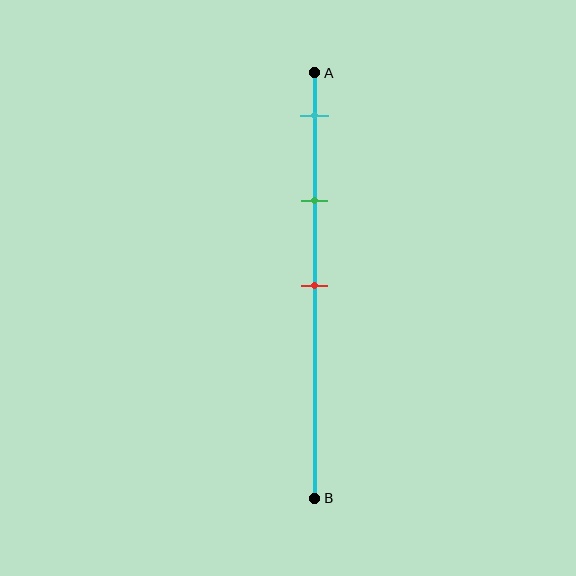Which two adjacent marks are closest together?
The cyan and green marks are the closest adjacent pair.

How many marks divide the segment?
There are 3 marks dividing the segment.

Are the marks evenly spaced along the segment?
Yes, the marks are approximately evenly spaced.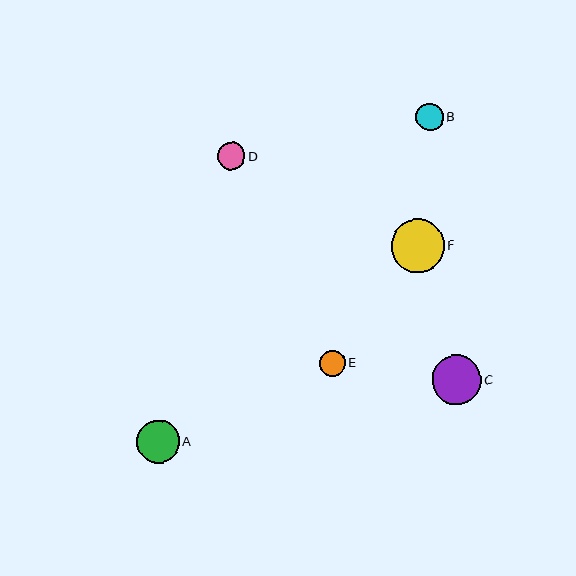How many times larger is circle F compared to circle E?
Circle F is approximately 2.1 times the size of circle E.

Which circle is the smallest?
Circle E is the smallest with a size of approximately 26 pixels.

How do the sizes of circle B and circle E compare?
Circle B and circle E are approximately the same size.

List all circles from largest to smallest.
From largest to smallest: F, C, A, B, D, E.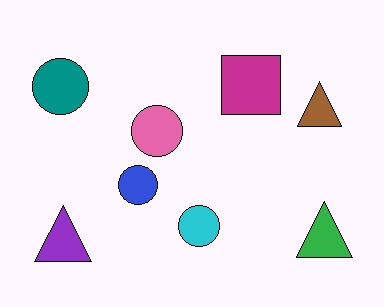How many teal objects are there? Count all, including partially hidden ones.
There is 1 teal object.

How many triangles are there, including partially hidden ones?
There are 3 triangles.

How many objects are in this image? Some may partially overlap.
There are 8 objects.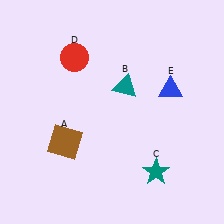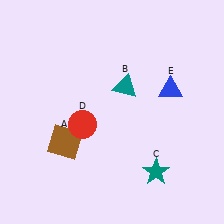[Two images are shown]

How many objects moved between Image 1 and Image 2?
1 object moved between the two images.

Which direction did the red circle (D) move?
The red circle (D) moved down.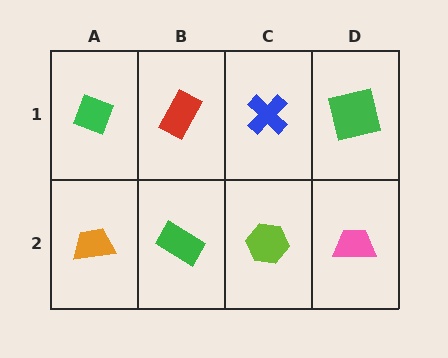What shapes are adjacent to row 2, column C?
A blue cross (row 1, column C), a green rectangle (row 2, column B), a pink trapezoid (row 2, column D).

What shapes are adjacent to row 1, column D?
A pink trapezoid (row 2, column D), a blue cross (row 1, column C).